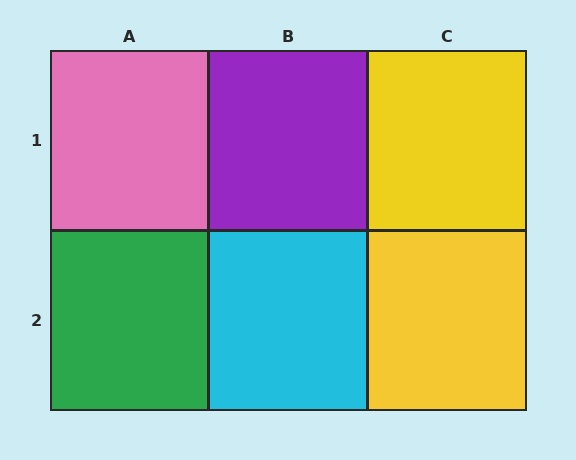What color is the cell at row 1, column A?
Pink.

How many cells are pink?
1 cell is pink.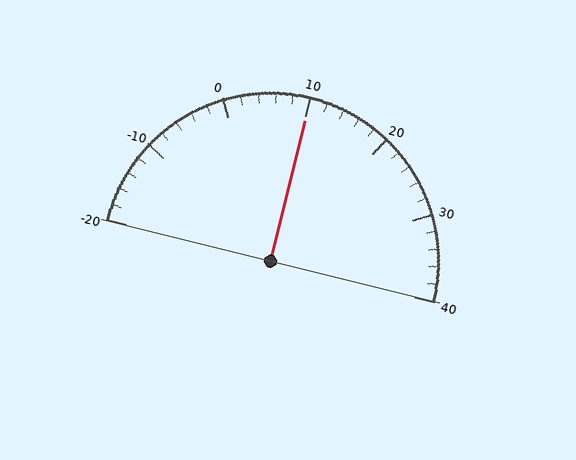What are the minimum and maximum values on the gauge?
The gauge ranges from -20 to 40.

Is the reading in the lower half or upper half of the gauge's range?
The reading is in the upper half of the range (-20 to 40).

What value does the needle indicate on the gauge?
The needle indicates approximately 10.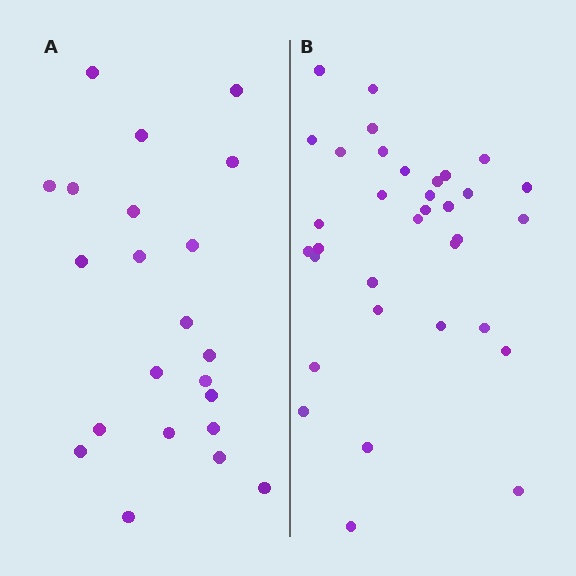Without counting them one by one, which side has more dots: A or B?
Region B (the right region) has more dots.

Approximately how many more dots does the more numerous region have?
Region B has roughly 12 or so more dots than region A.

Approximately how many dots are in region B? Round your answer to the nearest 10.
About 30 dots. (The exact count is 34, which rounds to 30.)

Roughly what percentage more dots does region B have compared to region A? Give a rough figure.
About 55% more.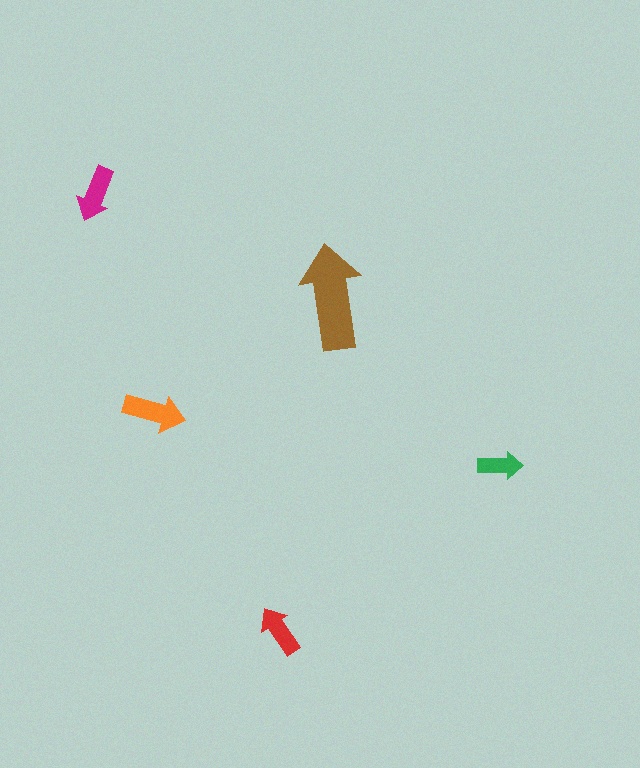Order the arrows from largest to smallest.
the brown one, the orange one, the magenta one, the red one, the green one.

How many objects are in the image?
There are 5 objects in the image.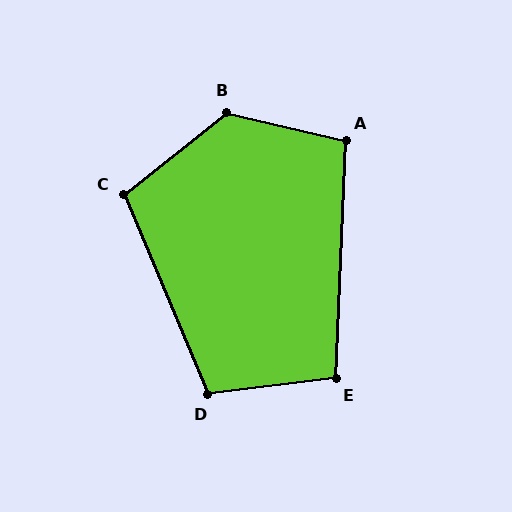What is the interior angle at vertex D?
Approximately 106 degrees (obtuse).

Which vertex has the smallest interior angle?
E, at approximately 99 degrees.